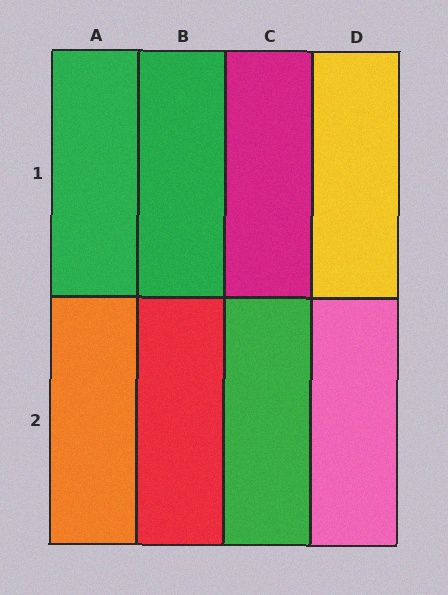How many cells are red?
1 cell is red.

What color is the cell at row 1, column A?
Green.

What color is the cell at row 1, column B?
Green.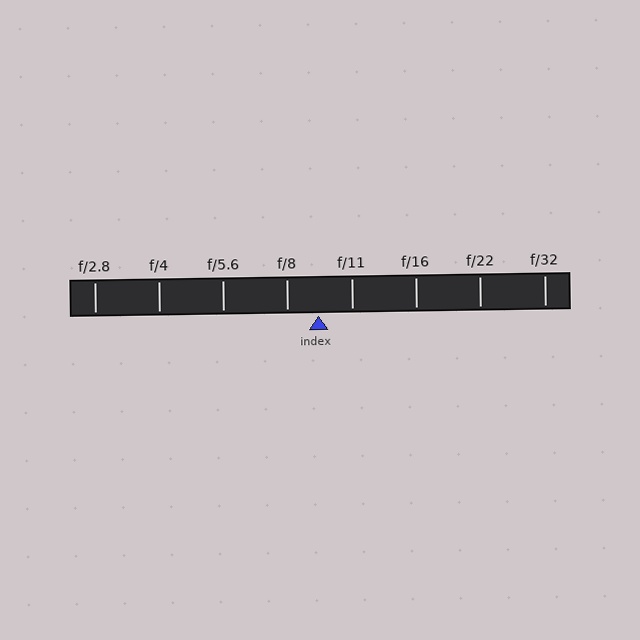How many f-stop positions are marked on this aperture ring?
There are 8 f-stop positions marked.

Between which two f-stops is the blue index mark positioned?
The index mark is between f/8 and f/11.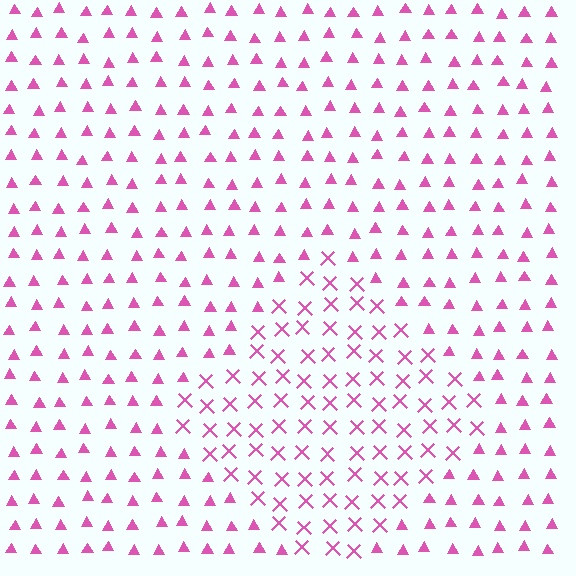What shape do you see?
I see a diamond.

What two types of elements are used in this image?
The image uses X marks inside the diamond region and triangles outside it.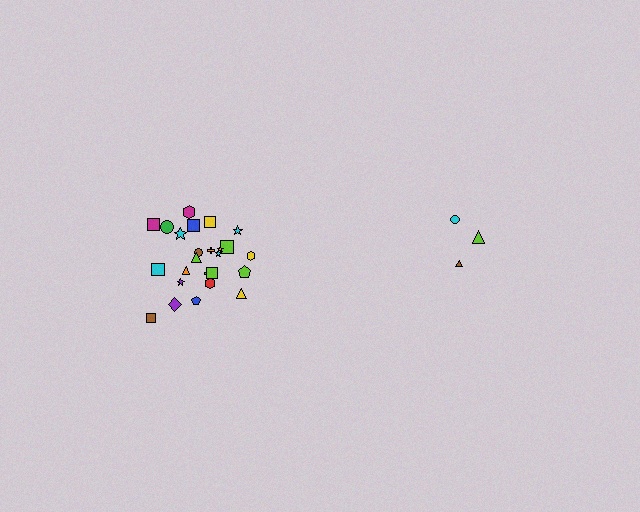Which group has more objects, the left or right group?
The left group.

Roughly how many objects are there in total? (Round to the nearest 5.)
Roughly 30 objects in total.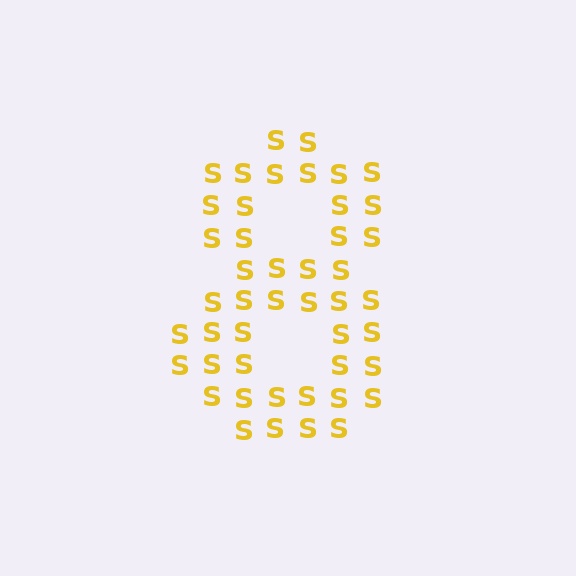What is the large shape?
The large shape is the digit 8.